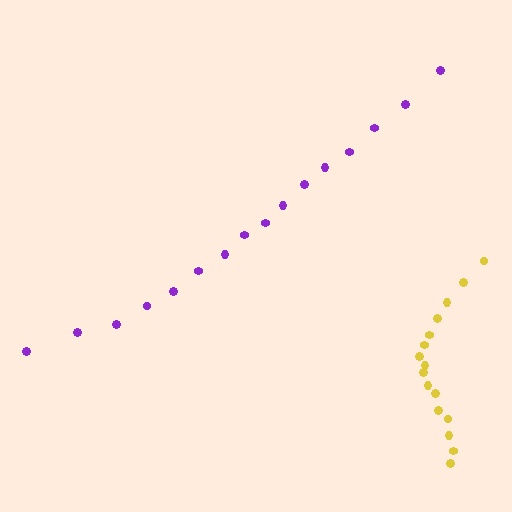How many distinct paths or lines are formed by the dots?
There are 2 distinct paths.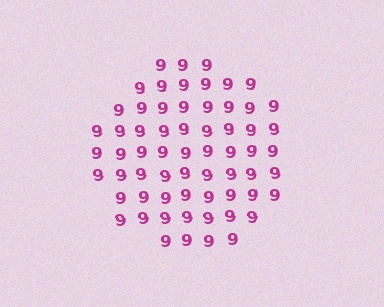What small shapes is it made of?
It is made of small digit 9's.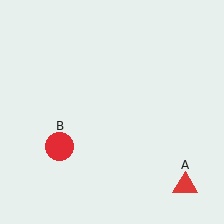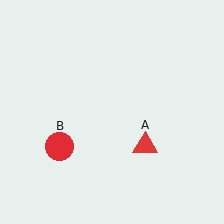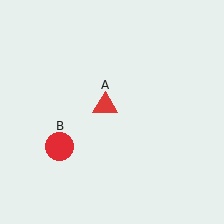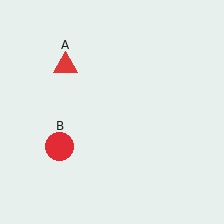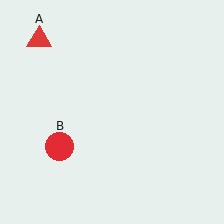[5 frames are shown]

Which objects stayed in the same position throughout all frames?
Red circle (object B) remained stationary.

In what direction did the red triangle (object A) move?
The red triangle (object A) moved up and to the left.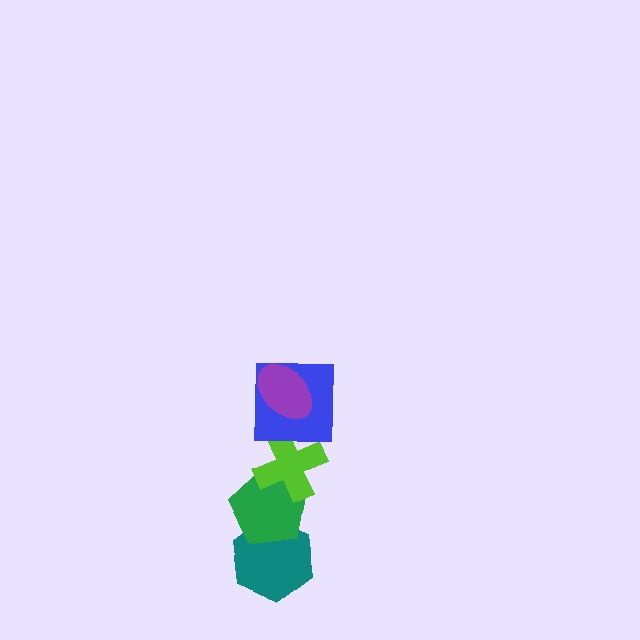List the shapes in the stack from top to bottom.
From top to bottom: the purple ellipse, the blue square, the lime cross, the green pentagon, the teal hexagon.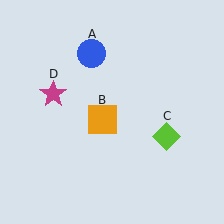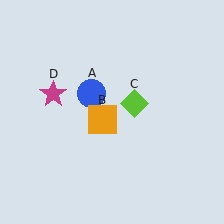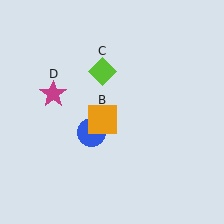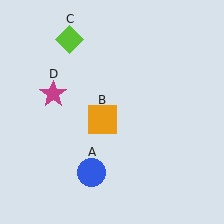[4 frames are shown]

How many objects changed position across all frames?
2 objects changed position: blue circle (object A), lime diamond (object C).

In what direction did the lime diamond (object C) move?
The lime diamond (object C) moved up and to the left.